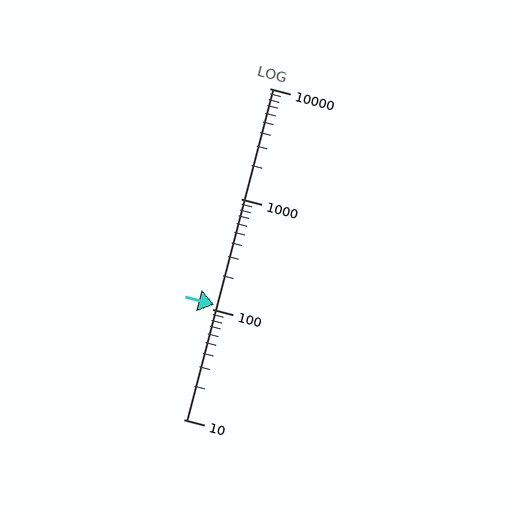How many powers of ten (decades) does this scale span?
The scale spans 3 decades, from 10 to 10000.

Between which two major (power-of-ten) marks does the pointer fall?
The pointer is between 100 and 1000.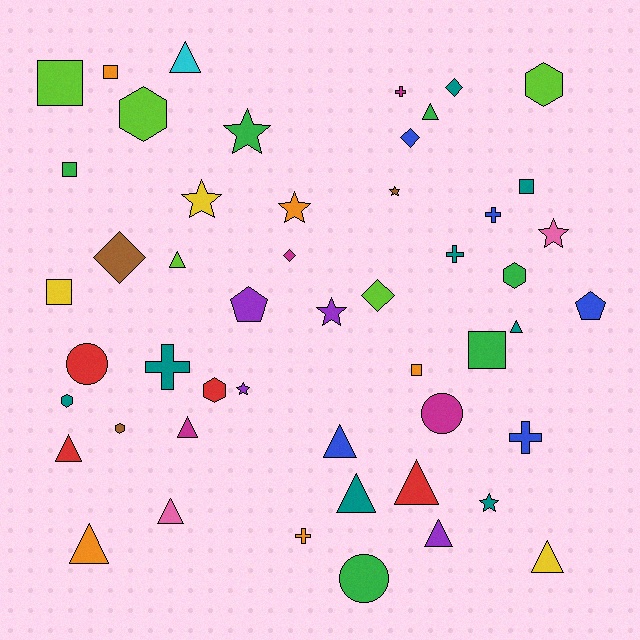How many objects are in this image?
There are 50 objects.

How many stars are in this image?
There are 8 stars.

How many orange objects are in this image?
There are 5 orange objects.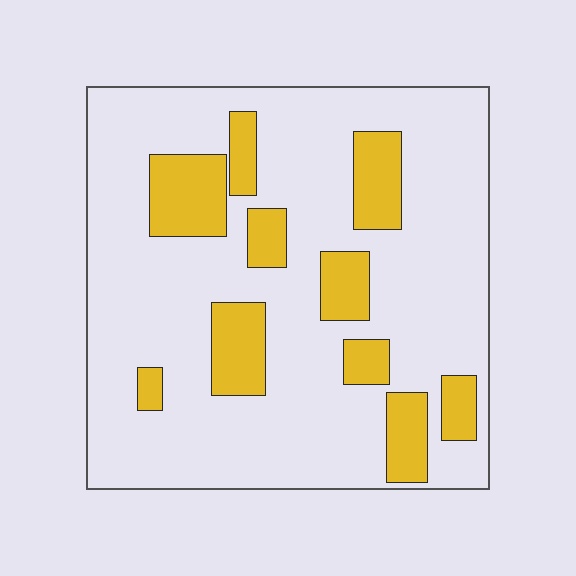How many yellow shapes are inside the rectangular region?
10.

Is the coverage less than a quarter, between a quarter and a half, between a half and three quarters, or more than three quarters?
Less than a quarter.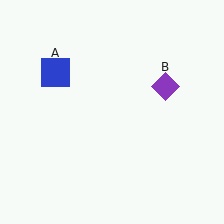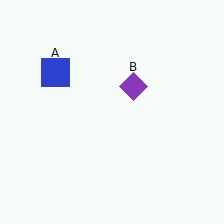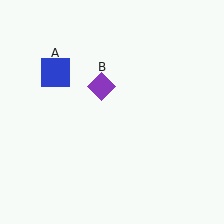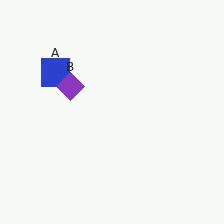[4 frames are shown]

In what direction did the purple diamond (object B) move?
The purple diamond (object B) moved left.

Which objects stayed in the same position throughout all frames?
Blue square (object A) remained stationary.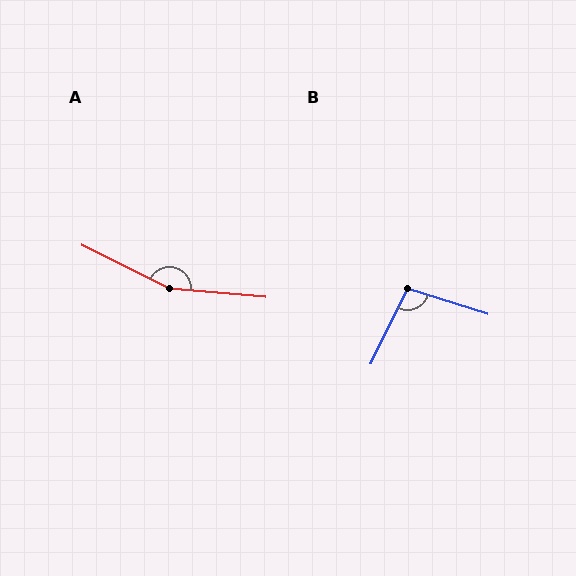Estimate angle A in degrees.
Approximately 159 degrees.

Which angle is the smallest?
B, at approximately 98 degrees.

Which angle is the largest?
A, at approximately 159 degrees.